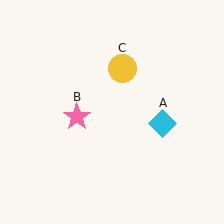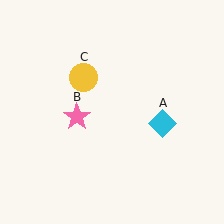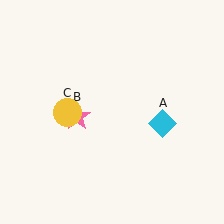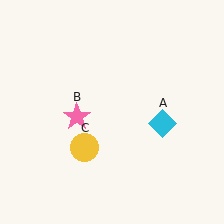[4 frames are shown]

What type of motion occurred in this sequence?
The yellow circle (object C) rotated counterclockwise around the center of the scene.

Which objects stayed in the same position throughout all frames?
Cyan diamond (object A) and pink star (object B) remained stationary.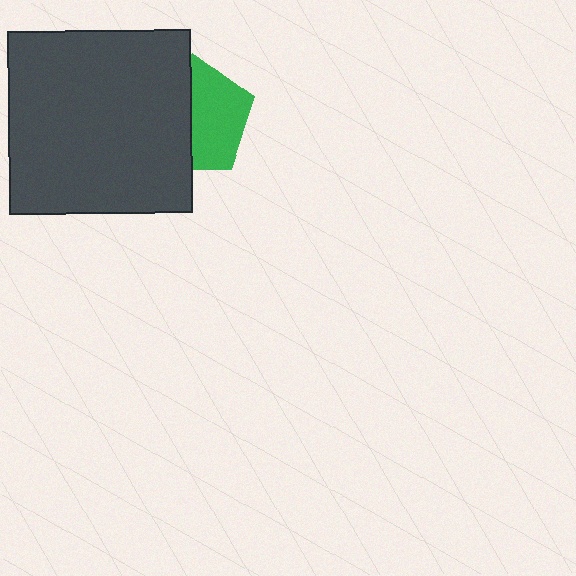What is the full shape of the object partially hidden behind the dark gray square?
The partially hidden object is a green pentagon.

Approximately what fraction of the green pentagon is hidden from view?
Roughly 48% of the green pentagon is hidden behind the dark gray square.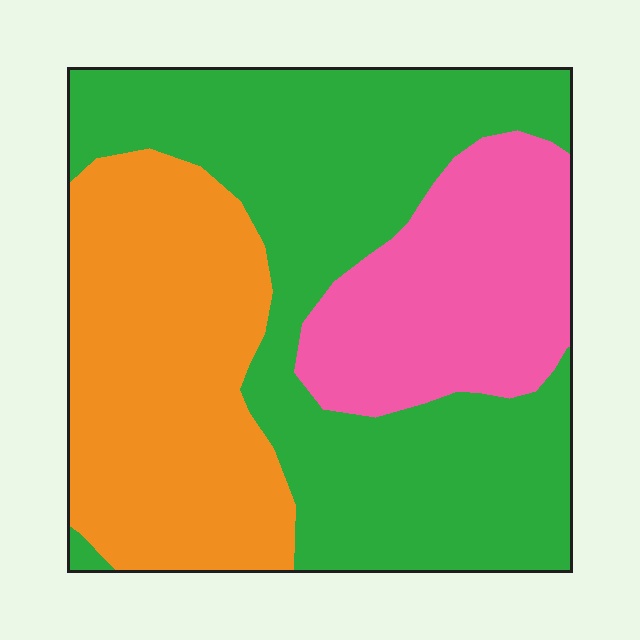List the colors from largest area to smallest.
From largest to smallest: green, orange, pink.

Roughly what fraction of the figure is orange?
Orange covers 31% of the figure.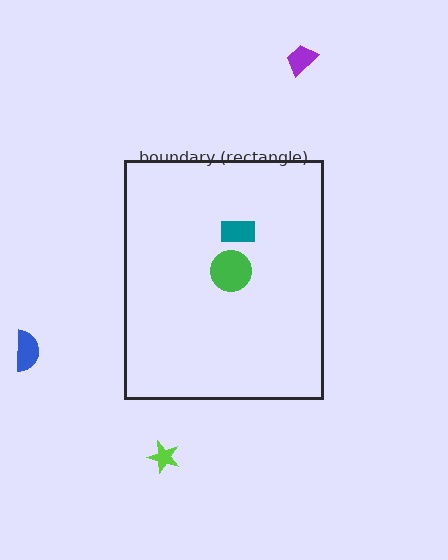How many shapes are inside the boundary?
2 inside, 3 outside.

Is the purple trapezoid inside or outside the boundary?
Outside.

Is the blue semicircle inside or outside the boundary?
Outside.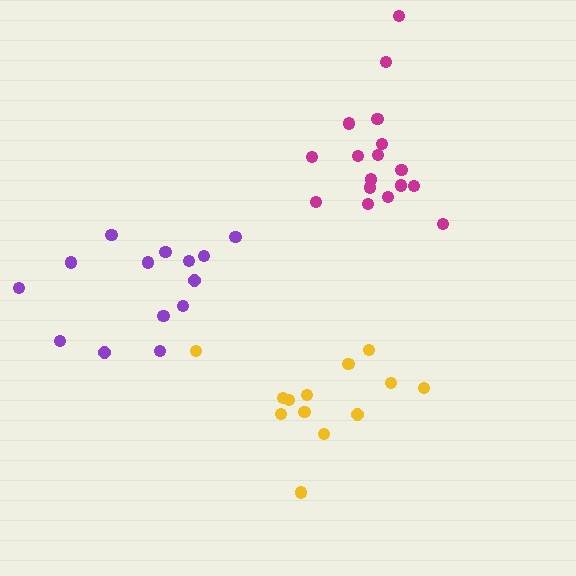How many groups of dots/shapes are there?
There are 3 groups.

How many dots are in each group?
Group 1: 13 dots, Group 2: 17 dots, Group 3: 14 dots (44 total).